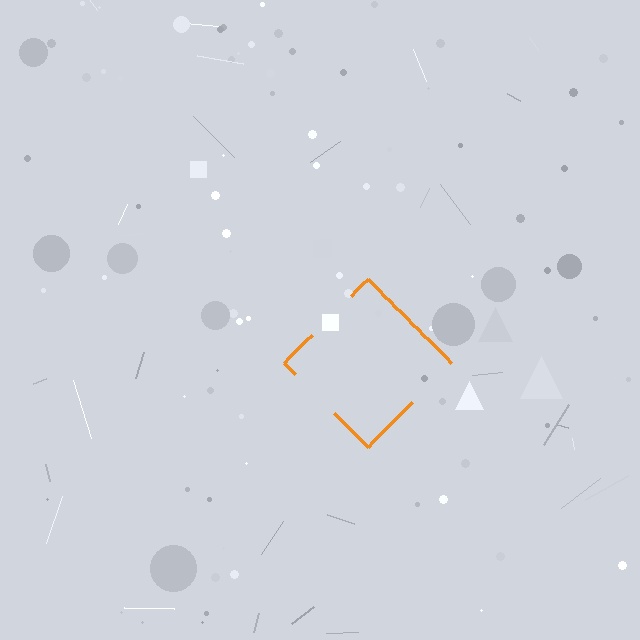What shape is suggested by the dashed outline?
The dashed outline suggests a diamond.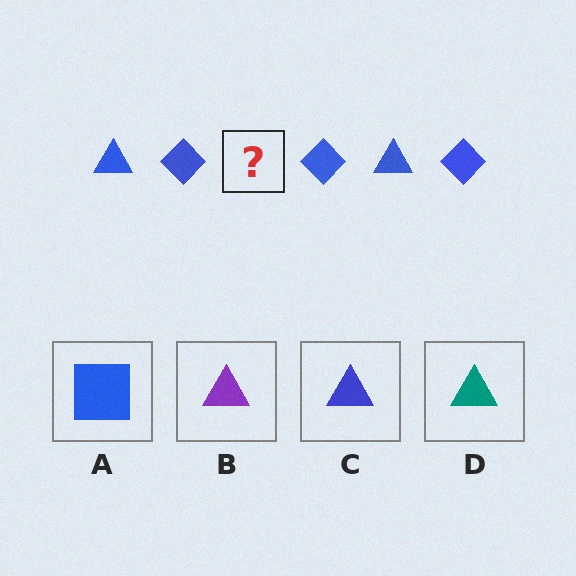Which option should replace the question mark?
Option C.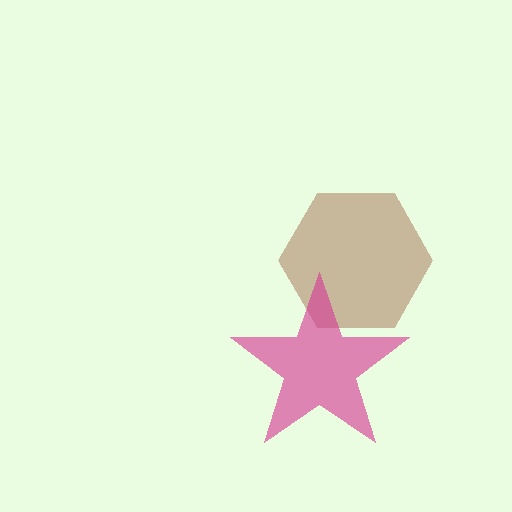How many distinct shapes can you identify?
There are 2 distinct shapes: a brown hexagon, a magenta star.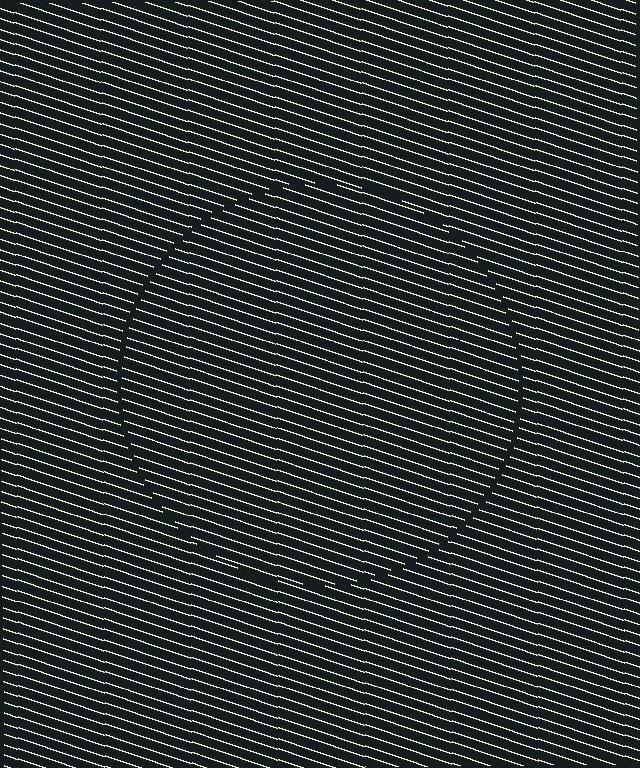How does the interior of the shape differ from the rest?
The interior of the shape contains the same grating, shifted by half a period — the contour is defined by the phase discontinuity where line-ends from the inner and outer gratings abut.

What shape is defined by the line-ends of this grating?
An illusory circle. The interior of the shape contains the same grating, shifted by half a period — the contour is defined by the phase discontinuity where line-ends from the inner and outer gratings abut.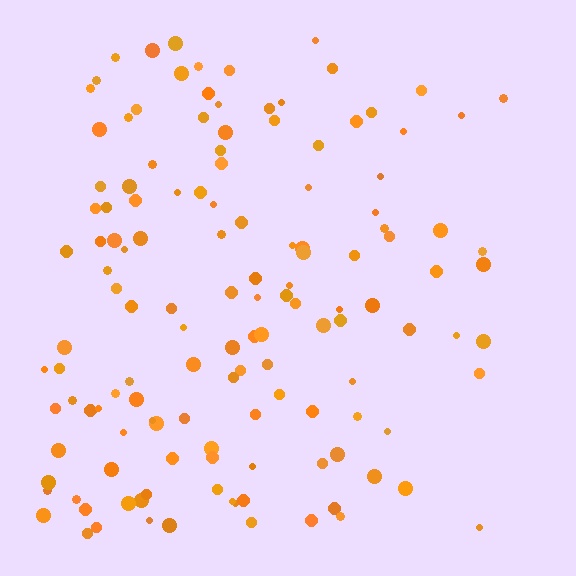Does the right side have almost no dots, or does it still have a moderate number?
Still a moderate number, just noticeably fewer than the left.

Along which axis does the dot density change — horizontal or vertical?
Horizontal.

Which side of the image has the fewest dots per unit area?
The right.